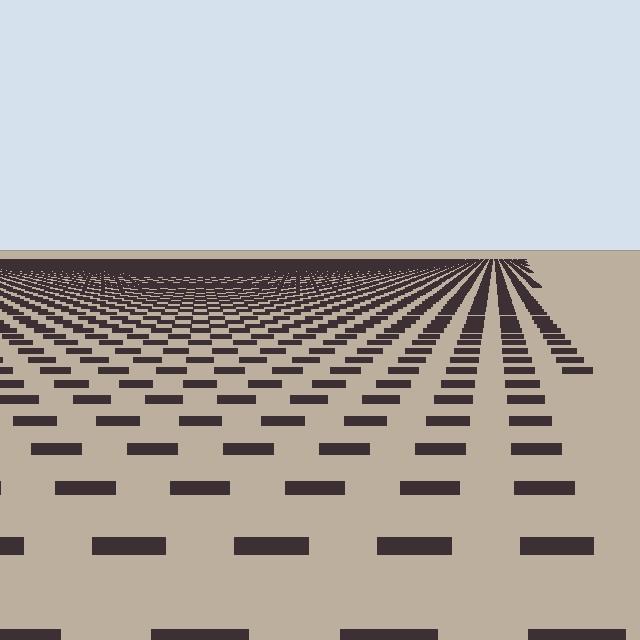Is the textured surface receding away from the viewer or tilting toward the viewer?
The surface is receding away from the viewer. Texture elements get smaller and denser toward the top.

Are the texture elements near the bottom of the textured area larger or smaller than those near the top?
Larger. Near the bottom, elements are closer to the viewer and appear at a bigger on-screen size.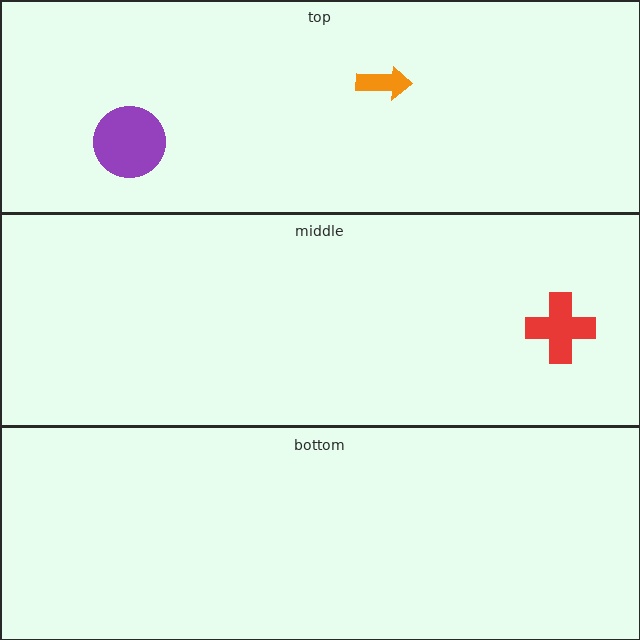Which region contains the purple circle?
The top region.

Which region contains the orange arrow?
The top region.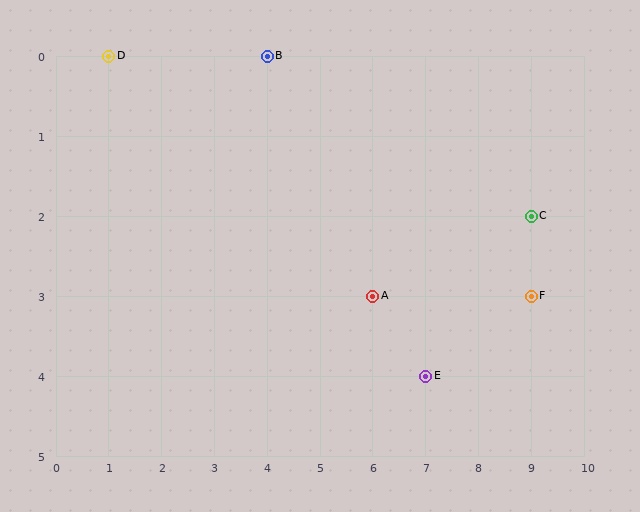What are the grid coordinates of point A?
Point A is at grid coordinates (6, 3).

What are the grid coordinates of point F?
Point F is at grid coordinates (9, 3).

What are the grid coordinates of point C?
Point C is at grid coordinates (9, 2).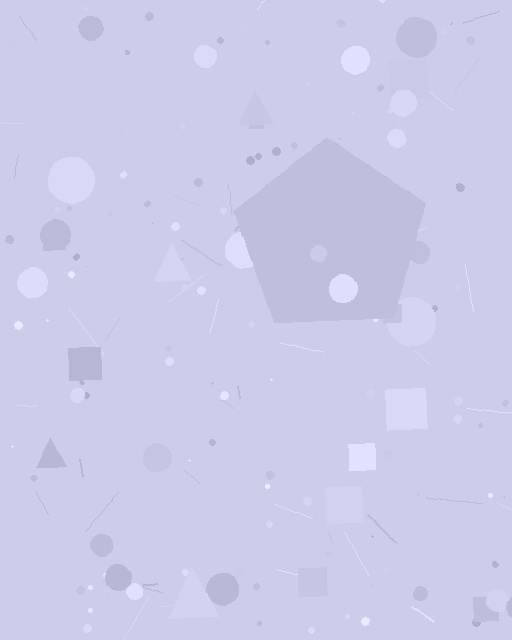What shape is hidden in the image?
A pentagon is hidden in the image.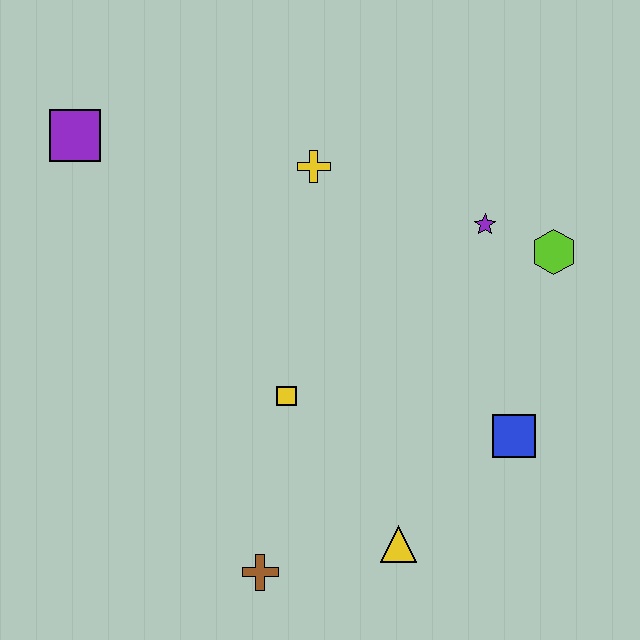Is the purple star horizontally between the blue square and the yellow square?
Yes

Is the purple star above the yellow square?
Yes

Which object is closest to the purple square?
The yellow cross is closest to the purple square.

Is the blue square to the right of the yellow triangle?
Yes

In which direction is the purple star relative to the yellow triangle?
The purple star is above the yellow triangle.